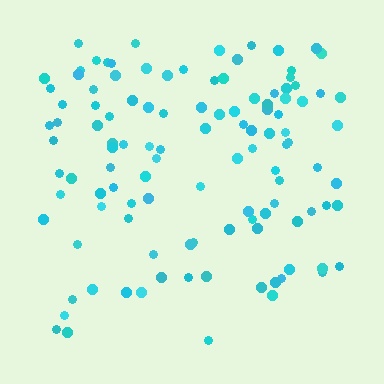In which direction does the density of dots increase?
From bottom to top, with the top side densest.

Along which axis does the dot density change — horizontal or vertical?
Vertical.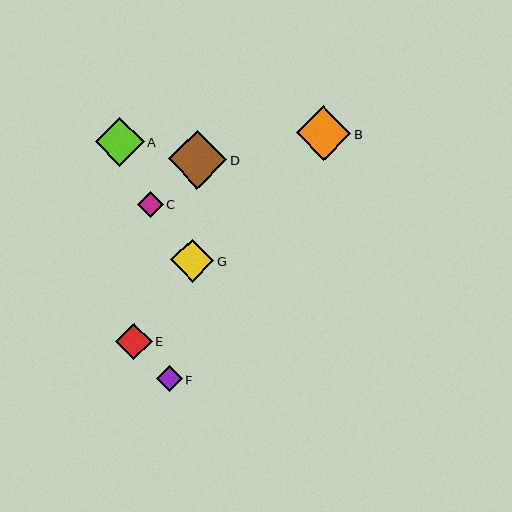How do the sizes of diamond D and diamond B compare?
Diamond D and diamond B are approximately the same size.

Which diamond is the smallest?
Diamond F is the smallest with a size of approximately 25 pixels.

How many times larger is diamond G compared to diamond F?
Diamond G is approximately 1.7 times the size of diamond F.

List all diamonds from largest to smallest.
From largest to smallest: D, B, A, G, E, C, F.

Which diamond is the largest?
Diamond D is the largest with a size of approximately 59 pixels.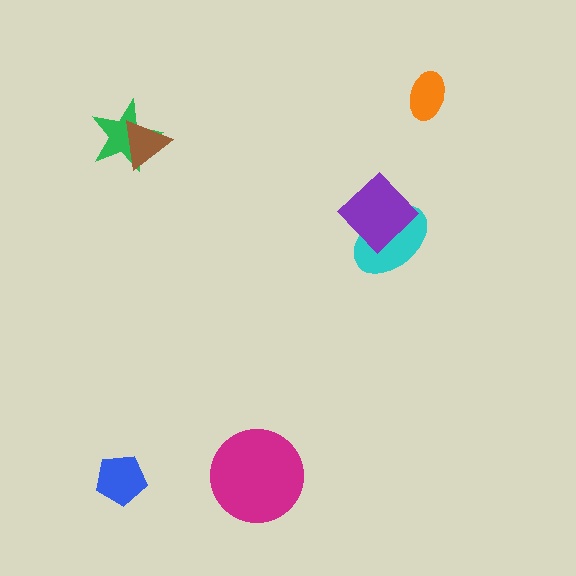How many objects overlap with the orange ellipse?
0 objects overlap with the orange ellipse.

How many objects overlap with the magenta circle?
0 objects overlap with the magenta circle.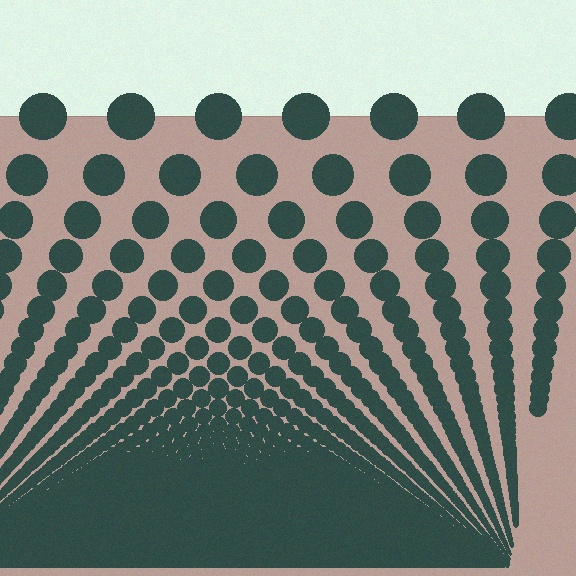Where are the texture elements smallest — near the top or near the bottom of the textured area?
Near the bottom.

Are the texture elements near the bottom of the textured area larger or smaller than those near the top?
Smaller. The gradient is inverted — elements near the bottom are smaller and denser.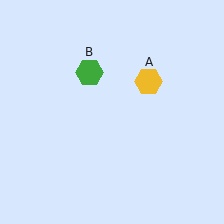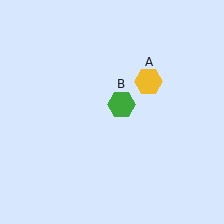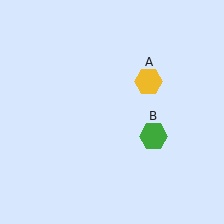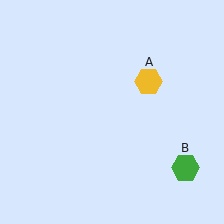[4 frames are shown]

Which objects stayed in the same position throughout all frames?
Yellow hexagon (object A) remained stationary.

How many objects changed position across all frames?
1 object changed position: green hexagon (object B).